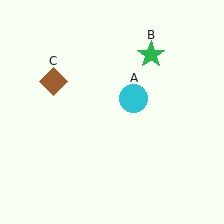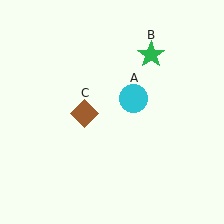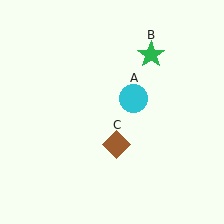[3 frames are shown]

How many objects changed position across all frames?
1 object changed position: brown diamond (object C).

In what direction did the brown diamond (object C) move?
The brown diamond (object C) moved down and to the right.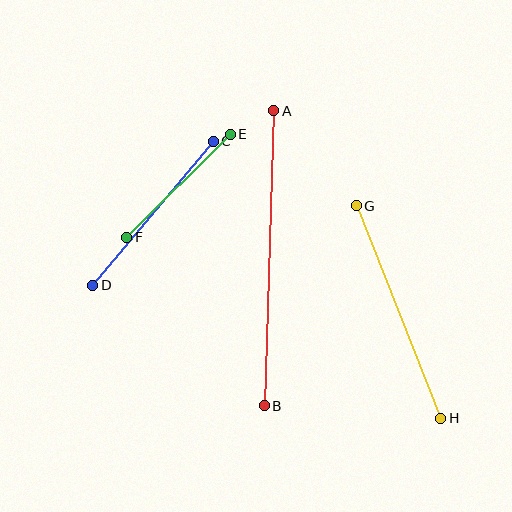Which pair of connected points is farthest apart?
Points A and B are farthest apart.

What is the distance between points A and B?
The distance is approximately 295 pixels.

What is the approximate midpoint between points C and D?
The midpoint is at approximately (153, 213) pixels.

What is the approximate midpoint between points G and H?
The midpoint is at approximately (398, 312) pixels.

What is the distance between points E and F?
The distance is approximately 146 pixels.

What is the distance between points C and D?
The distance is approximately 188 pixels.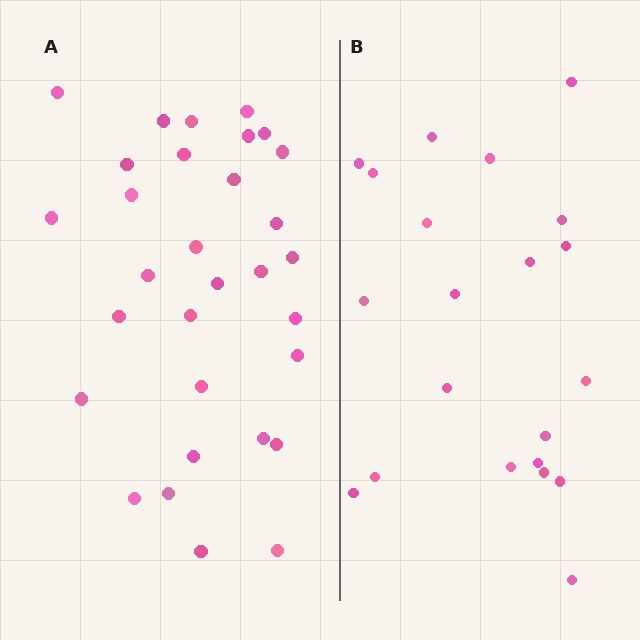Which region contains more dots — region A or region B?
Region A (the left region) has more dots.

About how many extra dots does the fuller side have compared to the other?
Region A has roughly 10 or so more dots than region B.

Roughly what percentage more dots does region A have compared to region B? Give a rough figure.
About 50% more.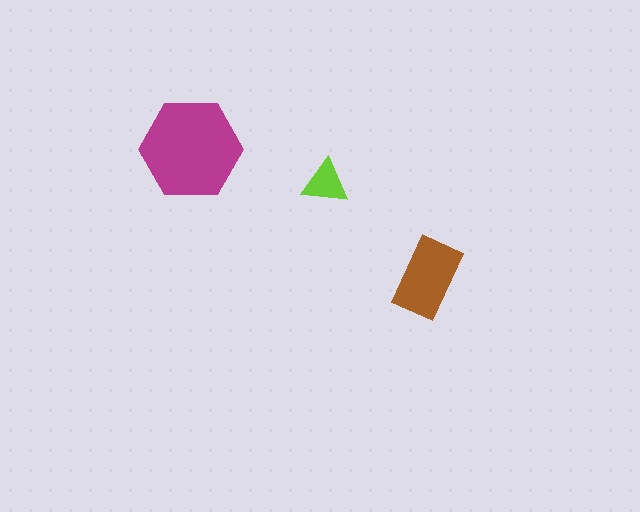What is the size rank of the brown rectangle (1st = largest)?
2nd.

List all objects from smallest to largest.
The lime triangle, the brown rectangle, the magenta hexagon.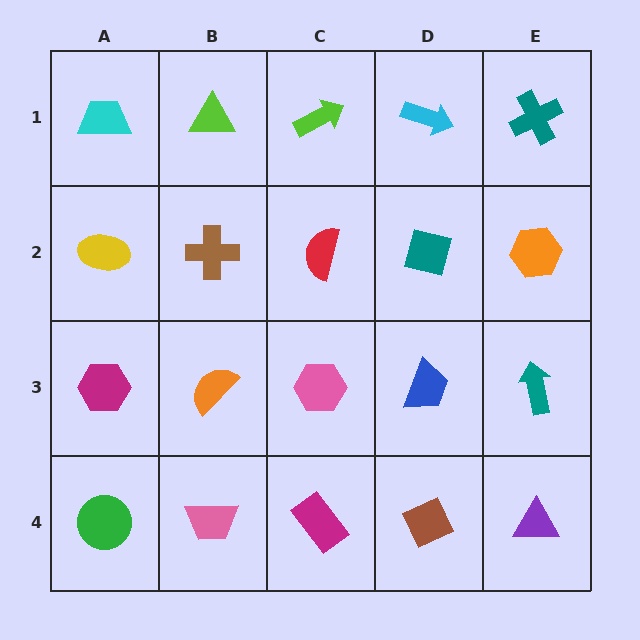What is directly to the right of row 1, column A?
A lime triangle.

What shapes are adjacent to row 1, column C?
A red semicircle (row 2, column C), a lime triangle (row 1, column B), a cyan arrow (row 1, column D).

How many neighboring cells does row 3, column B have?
4.